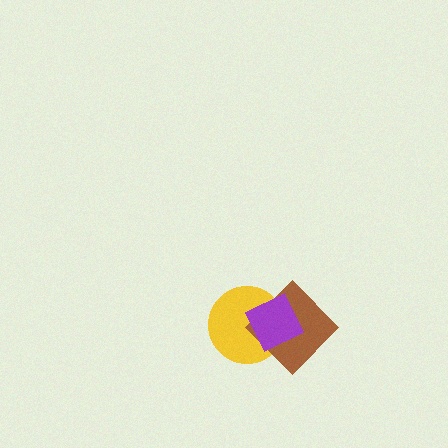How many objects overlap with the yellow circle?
2 objects overlap with the yellow circle.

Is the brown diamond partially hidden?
Yes, it is partially covered by another shape.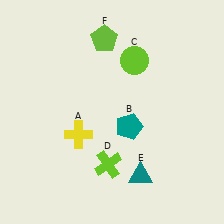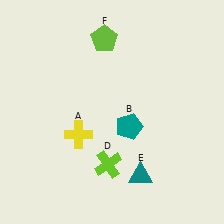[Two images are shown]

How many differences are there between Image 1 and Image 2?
There is 1 difference between the two images.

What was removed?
The lime circle (C) was removed in Image 2.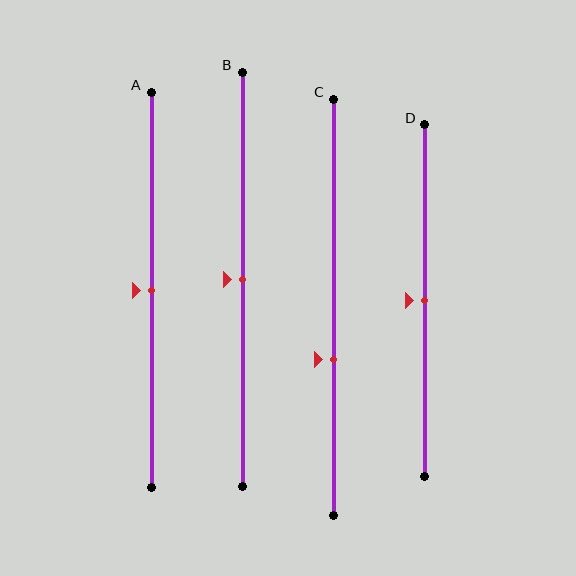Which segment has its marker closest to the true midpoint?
Segment A has its marker closest to the true midpoint.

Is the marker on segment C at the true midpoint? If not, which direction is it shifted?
No, the marker on segment C is shifted downward by about 12% of the segment length.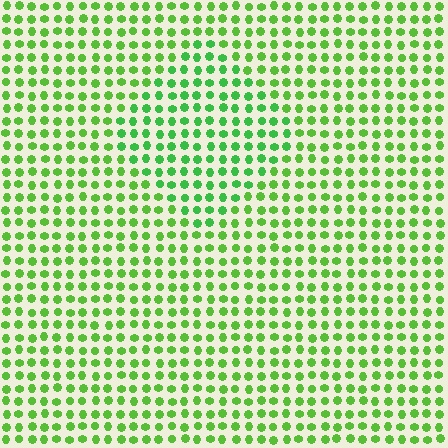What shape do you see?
I see a diamond.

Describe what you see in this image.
The image is filled with small lime elements in a uniform arrangement. A diamond-shaped region is visible where the elements are tinted to a slightly different hue, forming a subtle color boundary.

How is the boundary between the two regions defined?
The boundary is defined purely by a slight shift in hue (about 20 degrees). Spacing, size, and orientation are identical on both sides.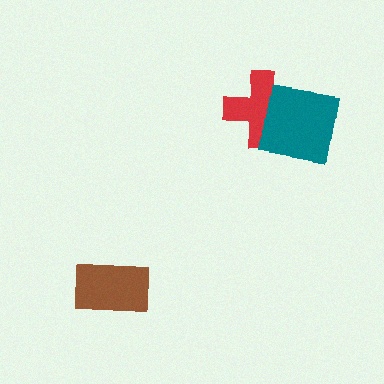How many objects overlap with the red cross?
1 object overlaps with the red cross.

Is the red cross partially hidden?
Yes, it is partially covered by another shape.